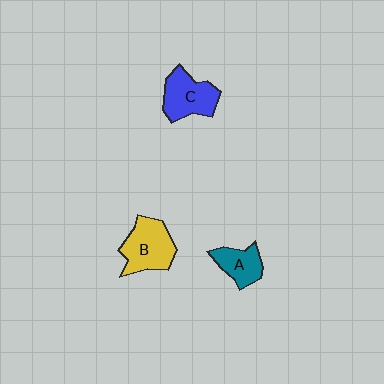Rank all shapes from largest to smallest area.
From largest to smallest: B (yellow), C (blue), A (teal).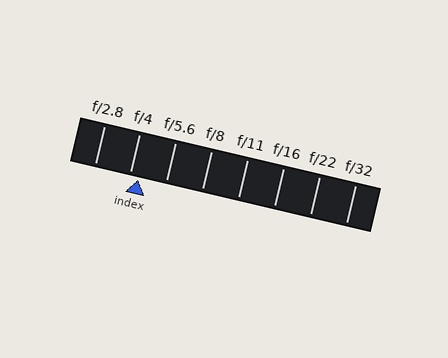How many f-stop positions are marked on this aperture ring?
There are 8 f-stop positions marked.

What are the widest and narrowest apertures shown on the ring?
The widest aperture shown is f/2.8 and the narrowest is f/32.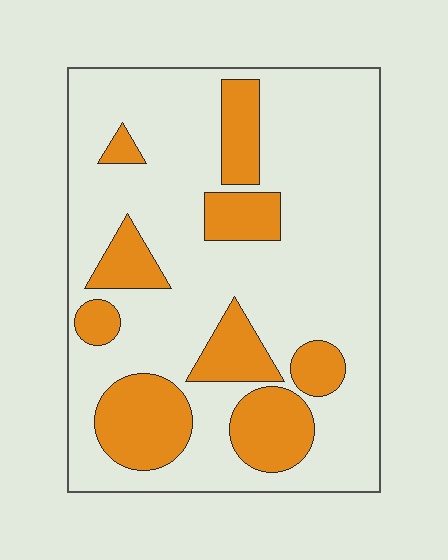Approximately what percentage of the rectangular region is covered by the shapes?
Approximately 25%.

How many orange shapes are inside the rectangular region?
9.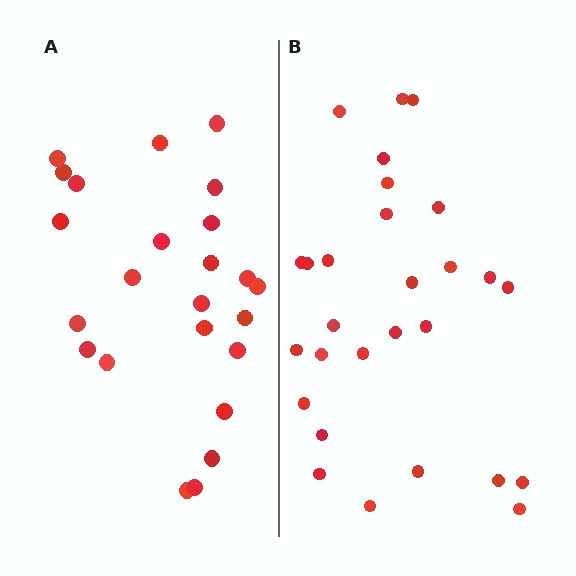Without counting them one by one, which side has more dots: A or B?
Region B (the right region) has more dots.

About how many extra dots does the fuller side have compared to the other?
Region B has about 4 more dots than region A.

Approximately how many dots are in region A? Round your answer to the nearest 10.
About 20 dots. (The exact count is 24, which rounds to 20.)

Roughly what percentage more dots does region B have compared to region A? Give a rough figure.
About 15% more.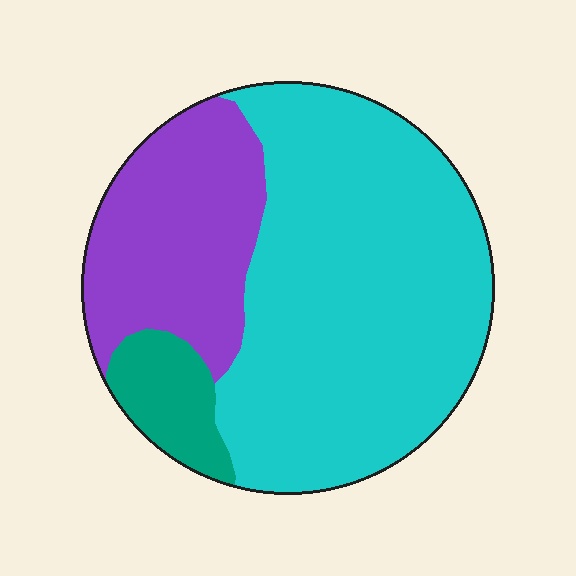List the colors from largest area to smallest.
From largest to smallest: cyan, purple, teal.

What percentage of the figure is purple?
Purple takes up between a sixth and a third of the figure.